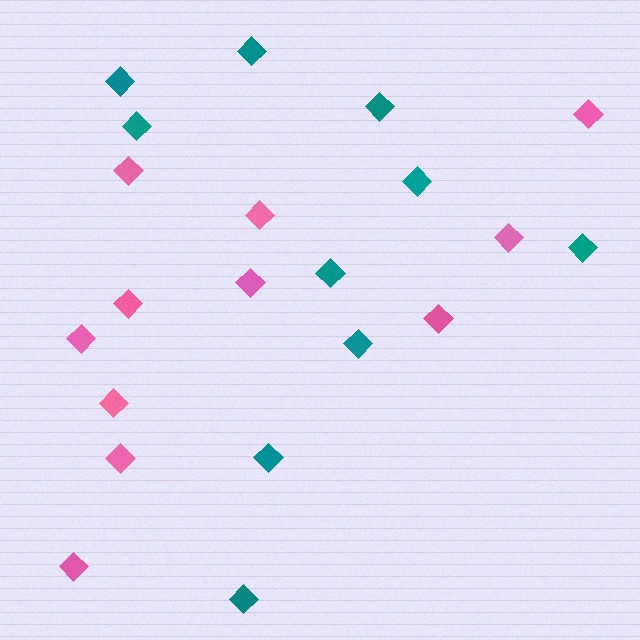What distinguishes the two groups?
There are 2 groups: one group of teal diamonds (10) and one group of pink diamonds (11).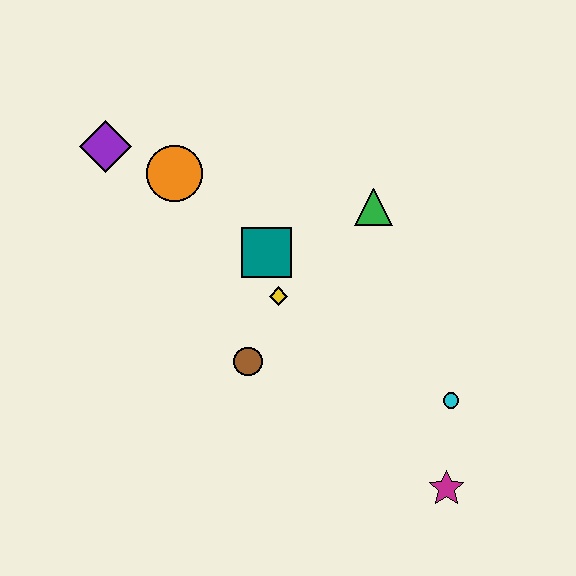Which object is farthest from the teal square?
The magenta star is farthest from the teal square.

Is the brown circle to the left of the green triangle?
Yes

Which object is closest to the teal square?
The yellow diamond is closest to the teal square.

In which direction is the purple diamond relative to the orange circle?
The purple diamond is to the left of the orange circle.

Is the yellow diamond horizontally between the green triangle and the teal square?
Yes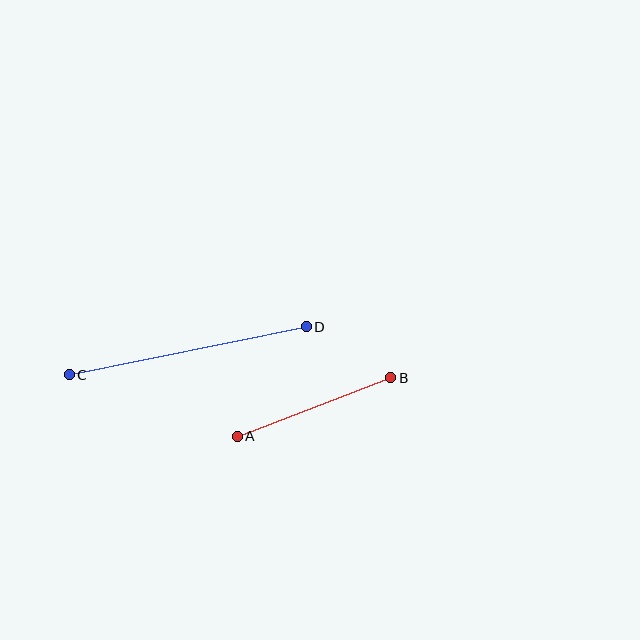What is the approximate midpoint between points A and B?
The midpoint is at approximately (314, 407) pixels.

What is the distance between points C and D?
The distance is approximately 242 pixels.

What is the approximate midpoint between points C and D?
The midpoint is at approximately (188, 351) pixels.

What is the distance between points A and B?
The distance is approximately 164 pixels.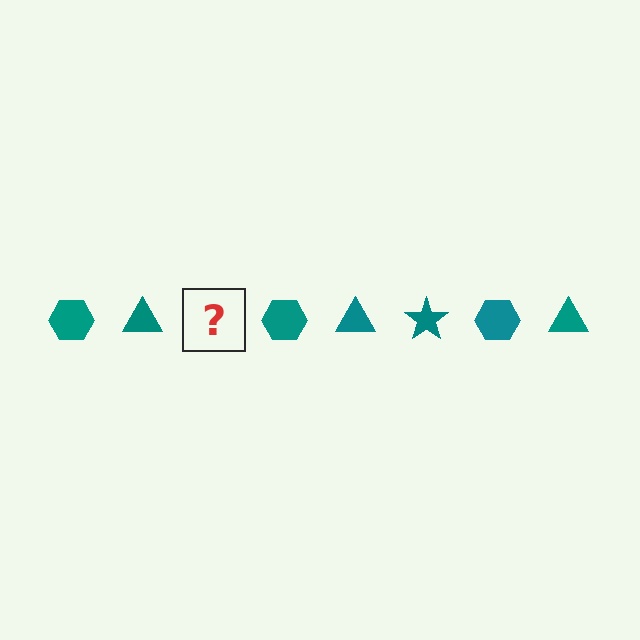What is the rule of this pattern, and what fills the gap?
The rule is that the pattern cycles through hexagon, triangle, star shapes in teal. The gap should be filled with a teal star.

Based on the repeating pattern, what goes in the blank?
The blank should be a teal star.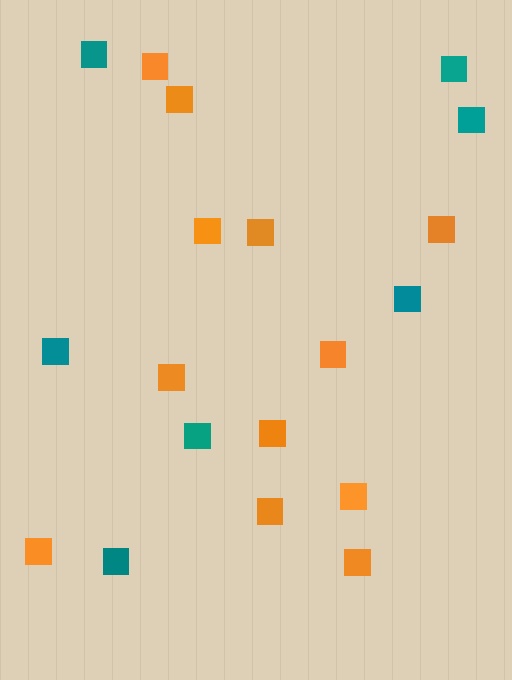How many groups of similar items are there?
There are 2 groups: one group of teal squares (7) and one group of orange squares (12).